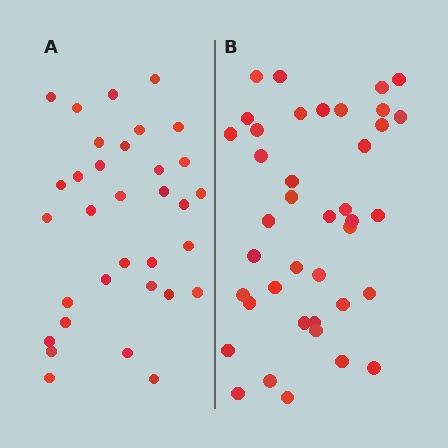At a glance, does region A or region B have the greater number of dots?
Region B (the right region) has more dots.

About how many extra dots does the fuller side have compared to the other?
Region B has roughly 8 or so more dots than region A.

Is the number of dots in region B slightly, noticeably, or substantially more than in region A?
Region B has only slightly more — the two regions are fairly close. The ratio is roughly 1.2 to 1.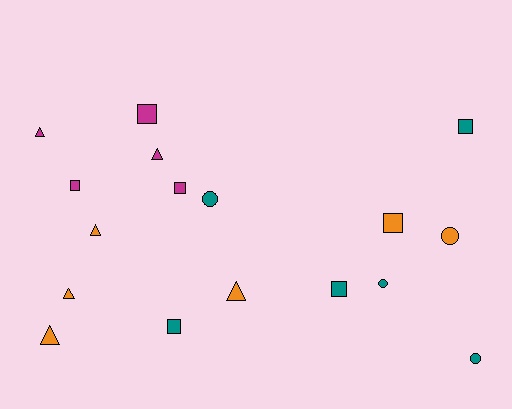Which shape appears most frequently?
Square, with 7 objects.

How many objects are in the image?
There are 17 objects.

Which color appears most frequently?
Teal, with 6 objects.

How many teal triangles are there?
There are no teal triangles.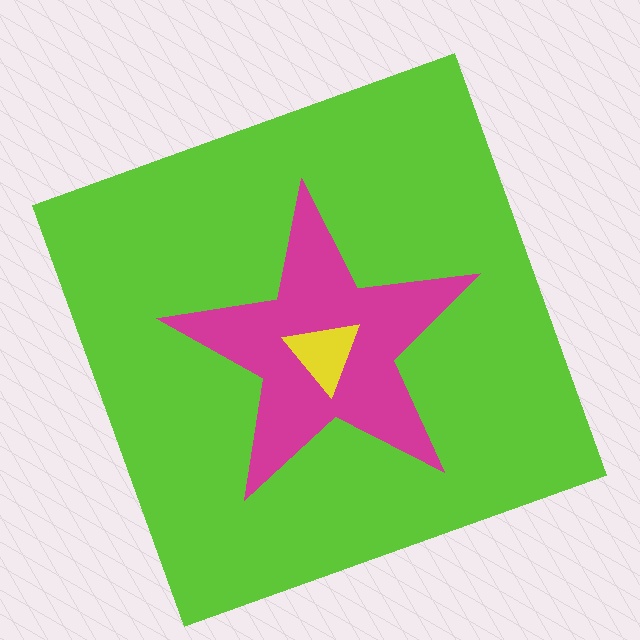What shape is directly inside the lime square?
The magenta star.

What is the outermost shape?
The lime square.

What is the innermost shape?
The yellow triangle.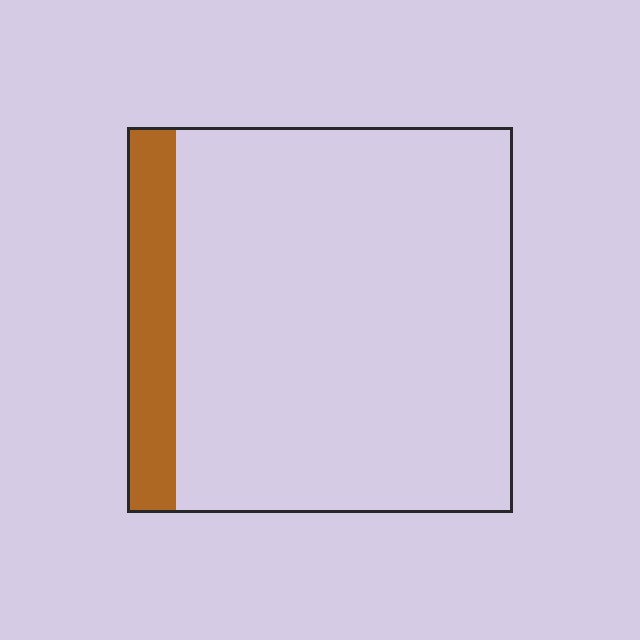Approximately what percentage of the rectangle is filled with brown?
Approximately 15%.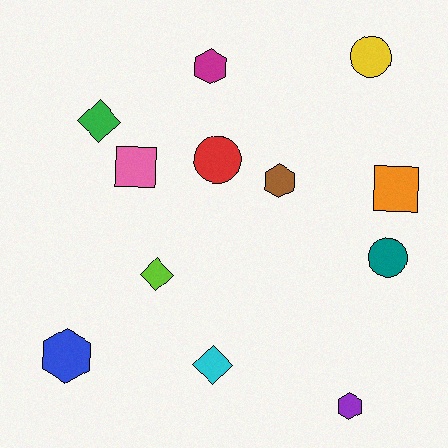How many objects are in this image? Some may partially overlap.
There are 12 objects.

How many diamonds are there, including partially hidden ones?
There are 3 diamonds.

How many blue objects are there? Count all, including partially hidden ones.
There is 1 blue object.